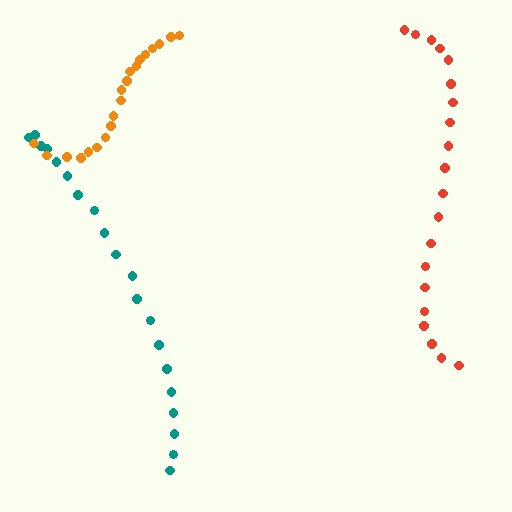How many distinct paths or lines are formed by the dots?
There are 3 distinct paths.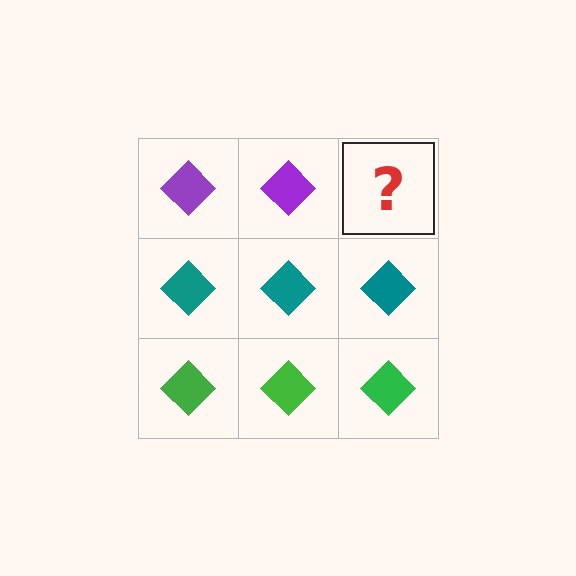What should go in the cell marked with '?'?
The missing cell should contain a purple diamond.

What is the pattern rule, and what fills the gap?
The rule is that each row has a consistent color. The gap should be filled with a purple diamond.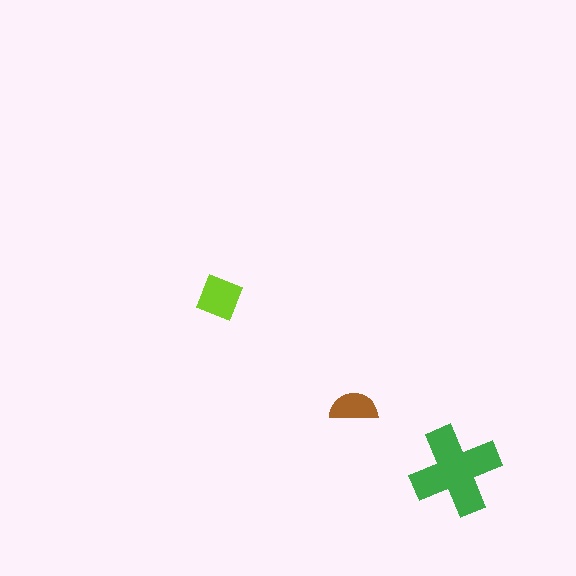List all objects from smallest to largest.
The brown semicircle, the lime diamond, the green cross.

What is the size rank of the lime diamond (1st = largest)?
2nd.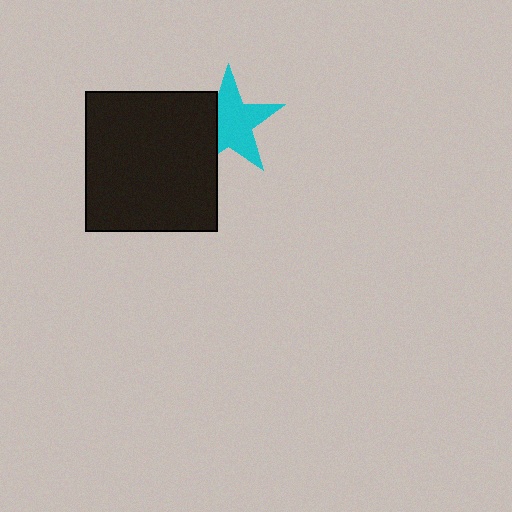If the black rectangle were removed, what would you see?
You would see the complete cyan star.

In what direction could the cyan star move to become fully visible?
The cyan star could move right. That would shift it out from behind the black rectangle entirely.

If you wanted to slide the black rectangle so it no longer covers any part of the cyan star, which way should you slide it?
Slide it left — that is the most direct way to separate the two shapes.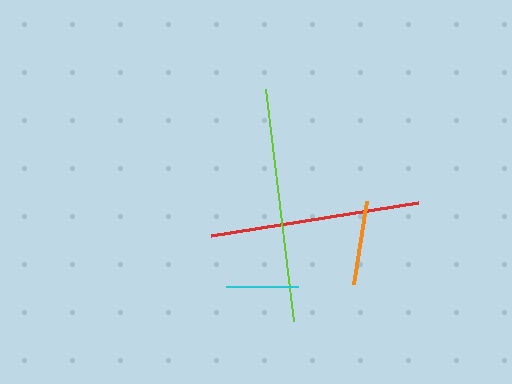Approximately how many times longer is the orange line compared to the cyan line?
The orange line is approximately 1.2 times the length of the cyan line.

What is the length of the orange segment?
The orange segment is approximately 84 pixels long.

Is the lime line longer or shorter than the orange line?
The lime line is longer than the orange line.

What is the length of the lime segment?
The lime segment is approximately 233 pixels long.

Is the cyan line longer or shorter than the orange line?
The orange line is longer than the cyan line.